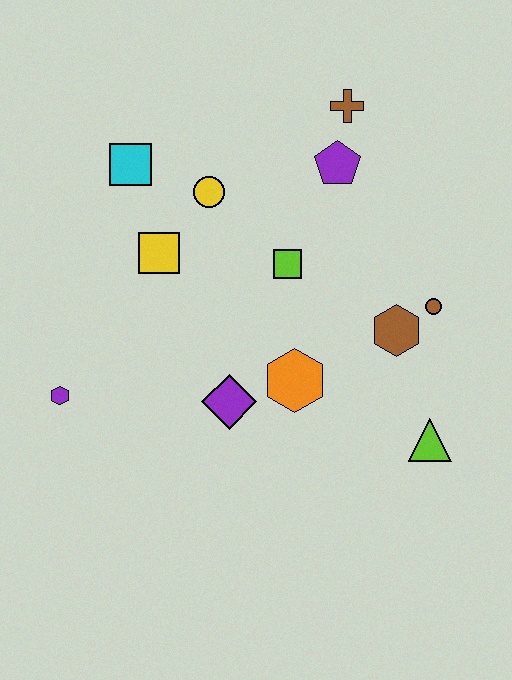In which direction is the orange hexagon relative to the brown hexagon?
The orange hexagon is to the left of the brown hexagon.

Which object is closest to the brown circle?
The brown hexagon is closest to the brown circle.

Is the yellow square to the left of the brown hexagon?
Yes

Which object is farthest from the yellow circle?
The lime triangle is farthest from the yellow circle.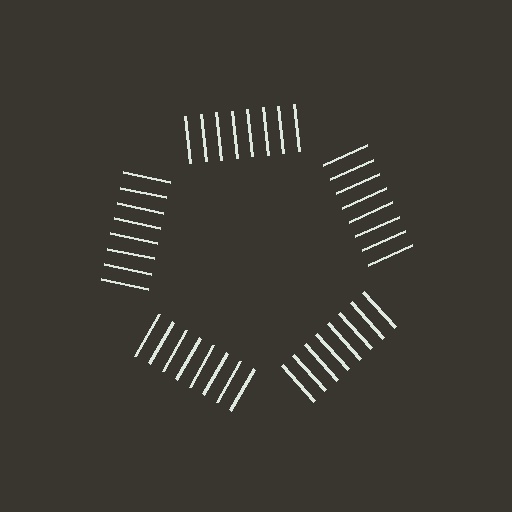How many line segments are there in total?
40 — 8 along each of the 5 edges.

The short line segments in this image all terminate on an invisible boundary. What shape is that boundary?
An illusory pentagon — the line segments terminate on its edges but no continuous stroke is drawn.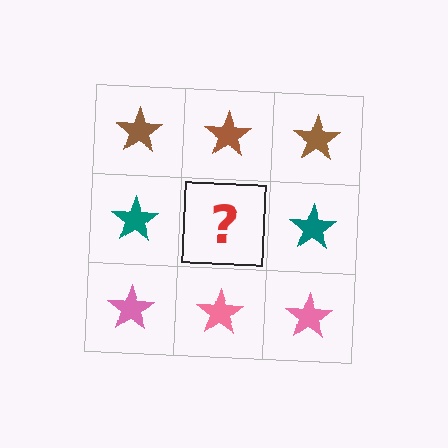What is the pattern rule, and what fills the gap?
The rule is that each row has a consistent color. The gap should be filled with a teal star.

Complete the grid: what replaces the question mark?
The question mark should be replaced with a teal star.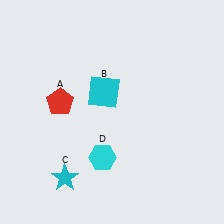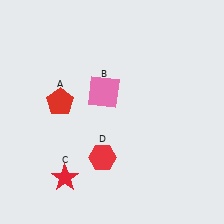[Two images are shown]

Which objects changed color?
B changed from cyan to pink. C changed from cyan to red. D changed from cyan to red.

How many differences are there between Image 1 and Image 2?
There are 3 differences between the two images.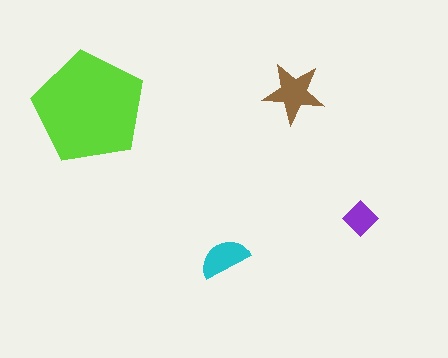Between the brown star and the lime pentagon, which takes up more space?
The lime pentagon.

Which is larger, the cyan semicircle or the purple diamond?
The cyan semicircle.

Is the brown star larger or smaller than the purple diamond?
Larger.